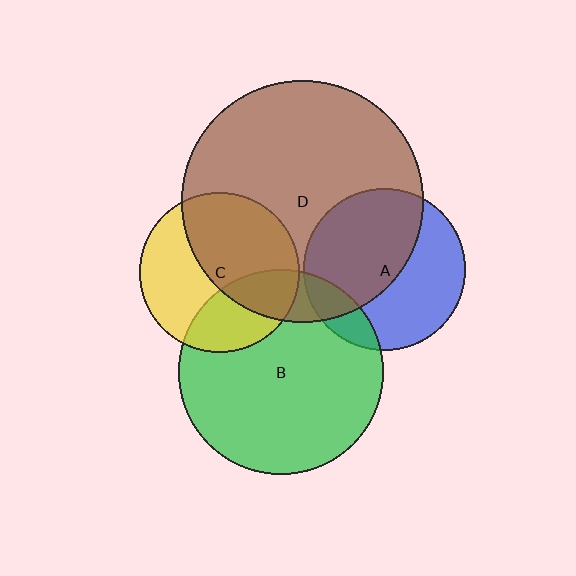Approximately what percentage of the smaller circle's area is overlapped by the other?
Approximately 50%.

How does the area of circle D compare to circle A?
Approximately 2.3 times.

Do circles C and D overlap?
Yes.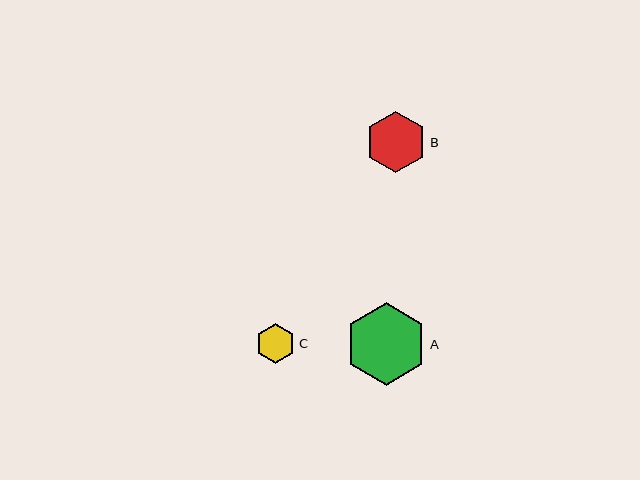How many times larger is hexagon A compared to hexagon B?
Hexagon A is approximately 1.3 times the size of hexagon B.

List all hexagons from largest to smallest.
From largest to smallest: A, B, C.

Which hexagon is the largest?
Hexagon A is the largest with a size of approximately 83 pixels.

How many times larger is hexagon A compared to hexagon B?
Hexagon A is approximately 1.3 times the size of hexagon B.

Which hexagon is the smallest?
Hexagon C is the smallest with a size of approximately 40 pixels.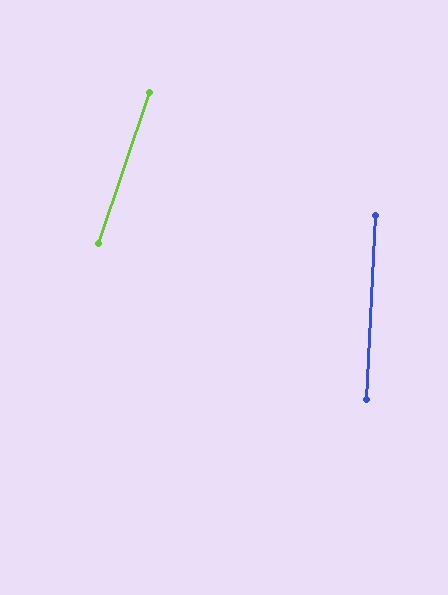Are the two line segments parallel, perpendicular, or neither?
Neither parallel nor perpendicular — they differ by about 16°.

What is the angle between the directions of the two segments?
Approximately 16 degrees.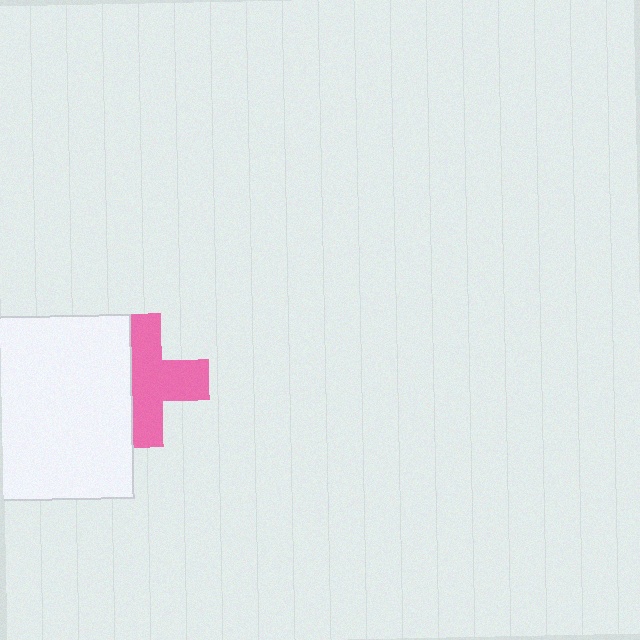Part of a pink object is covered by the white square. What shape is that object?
It is a cross.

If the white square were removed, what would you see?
You would see the complete pink cross.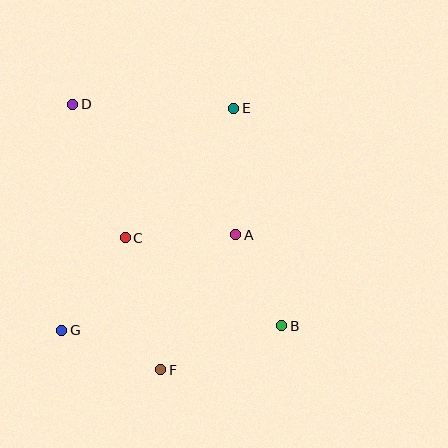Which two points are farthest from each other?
Points B and D are farthest from each other.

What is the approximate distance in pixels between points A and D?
The distance between A and D is approximately 209 pixels.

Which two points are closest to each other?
Points A and B are closest to each other.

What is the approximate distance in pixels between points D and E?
The distance between D and E is approximately 161 pixels.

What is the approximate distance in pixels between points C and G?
The distance between C and G is approximately 112 pixels.